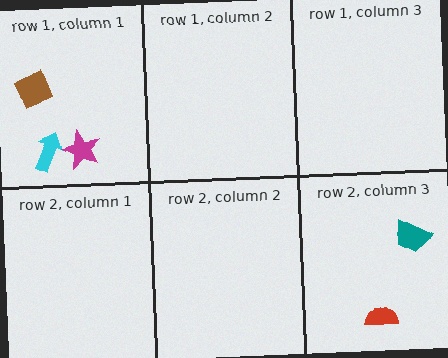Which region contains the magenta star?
The row 1, column 1 region.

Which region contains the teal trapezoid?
The row 2, column 3 region.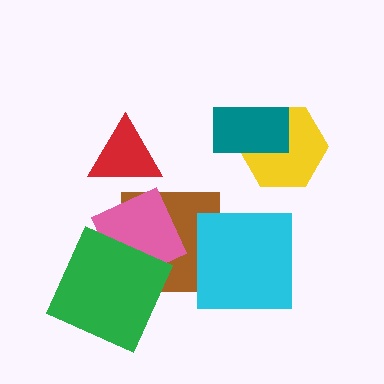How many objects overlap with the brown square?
3 objects overlap with the brown square.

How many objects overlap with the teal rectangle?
1 object overlaps with the teal rectangle.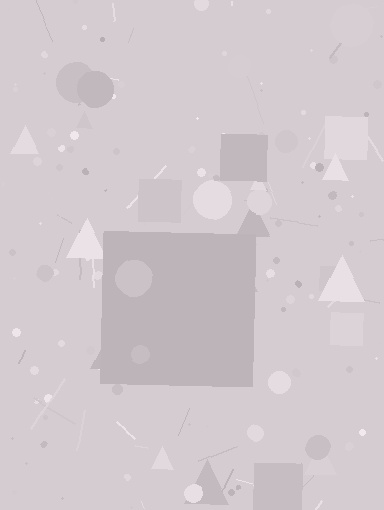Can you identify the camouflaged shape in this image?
The camouflaged shape is a square.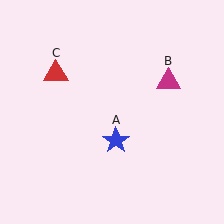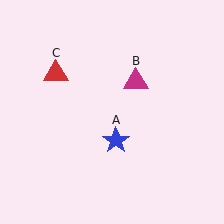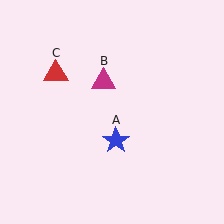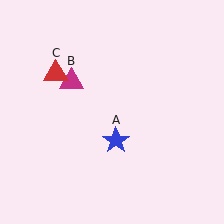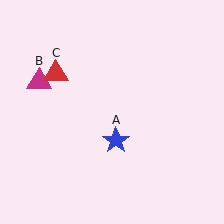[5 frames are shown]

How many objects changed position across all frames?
1 object changed position: magenta triangle (object B).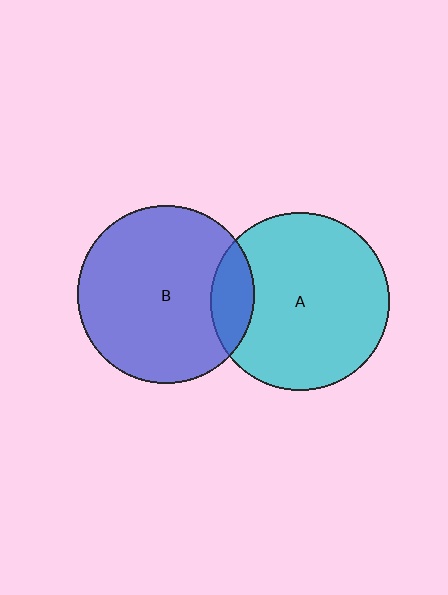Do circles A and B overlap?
Yes.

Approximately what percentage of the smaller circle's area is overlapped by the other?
Approximately 15%.